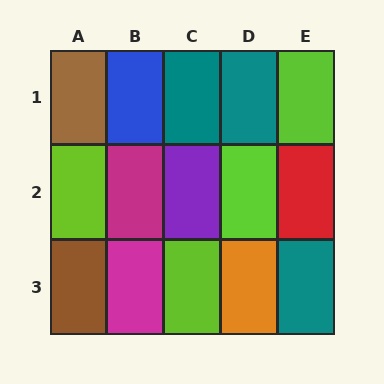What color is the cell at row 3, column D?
Orange.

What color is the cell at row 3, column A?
Brown.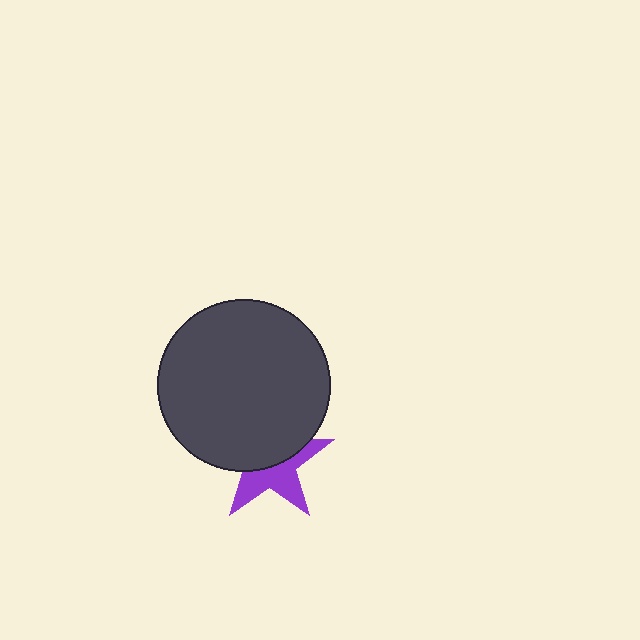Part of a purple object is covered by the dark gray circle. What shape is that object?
It is a star.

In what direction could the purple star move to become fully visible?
The purple star could move down. That would shift it out from behind the dark gray circle entirely.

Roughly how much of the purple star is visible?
About half of it is visible (roughly 47%).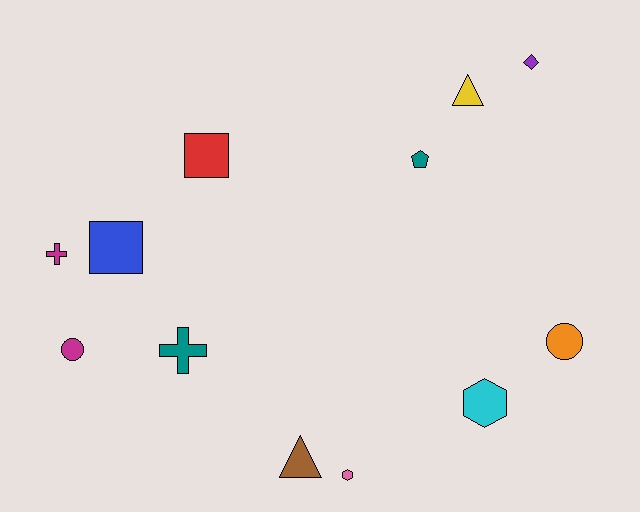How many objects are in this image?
There are 12 objects.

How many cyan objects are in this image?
There is 1 cyan object.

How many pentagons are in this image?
There is 1 pentagon.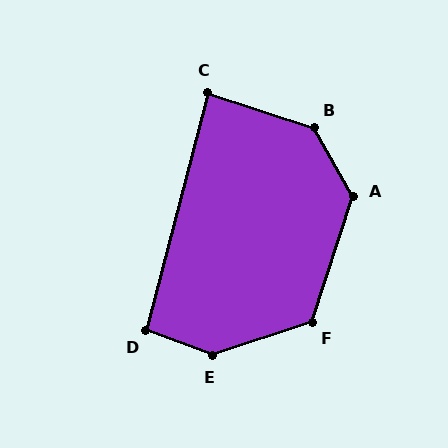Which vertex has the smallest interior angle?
C, at approximately 87 degrees.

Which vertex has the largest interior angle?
E, at approximately 141 degrees.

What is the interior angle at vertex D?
Approximately 96 degrees (obtuse).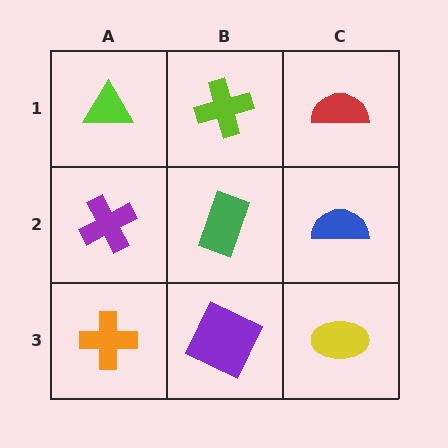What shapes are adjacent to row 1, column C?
A blue semicircle (row 2, column C), a lime cross (row 1, column B).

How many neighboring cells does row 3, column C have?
2.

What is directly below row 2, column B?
A purple square.